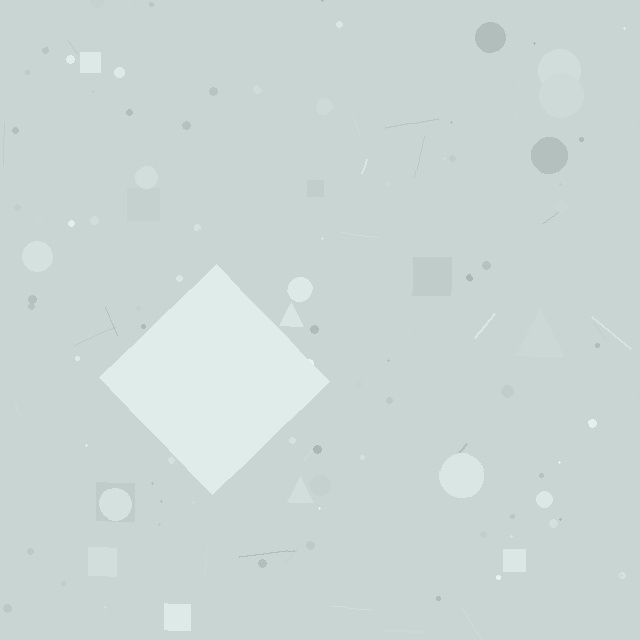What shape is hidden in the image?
A diamond is hidden in the image.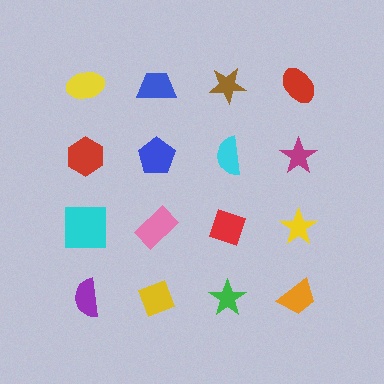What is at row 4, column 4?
An orange trapezoid.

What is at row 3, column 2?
A pink rectangle.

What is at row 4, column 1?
A purple semicircle.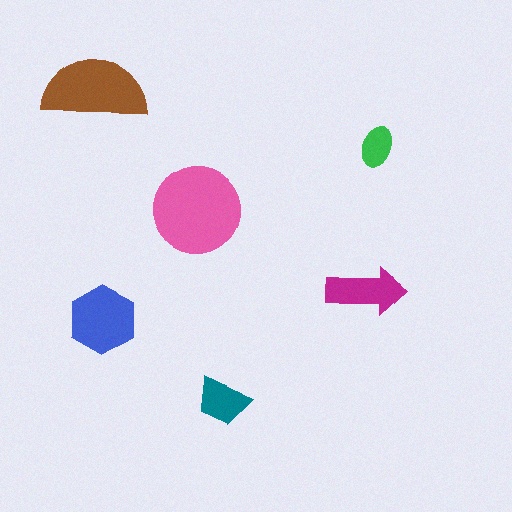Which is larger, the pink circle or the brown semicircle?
The pink circle.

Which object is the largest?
The pink circle.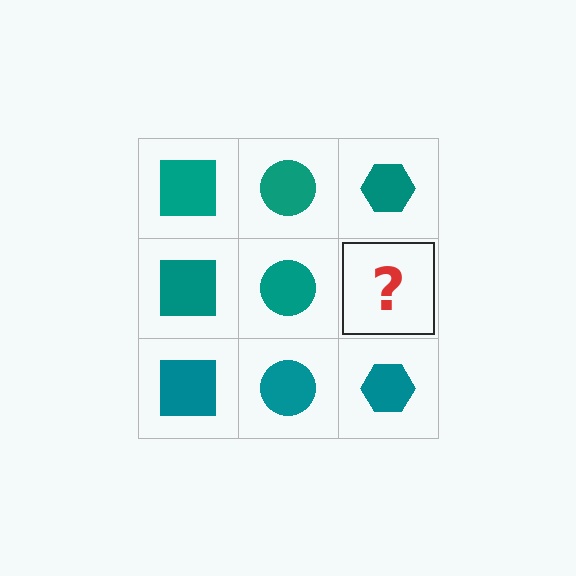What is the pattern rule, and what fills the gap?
The rule is that each column has a consistent shape. The gap should be filled with a teal hexagon.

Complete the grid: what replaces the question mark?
The question mark should be replaced with a teal hexagon.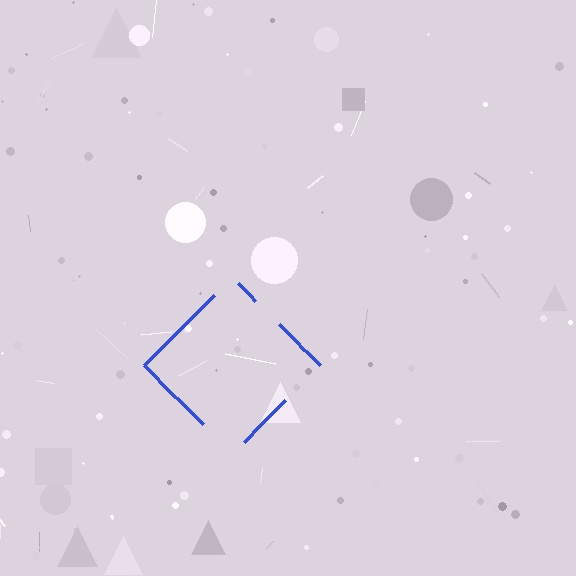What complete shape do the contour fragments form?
The contour fragments form a diamond.